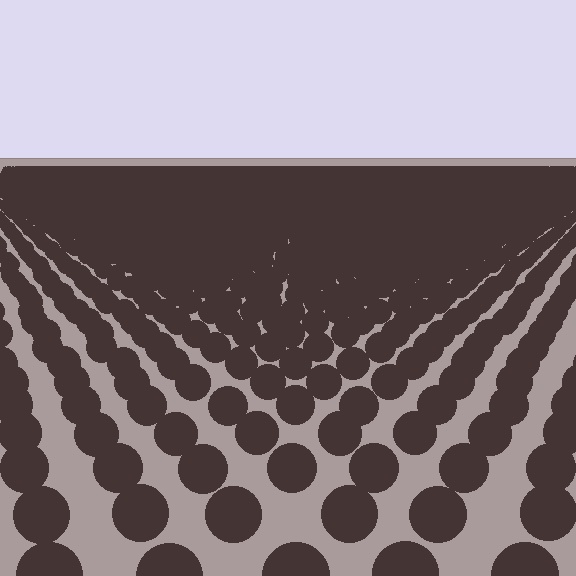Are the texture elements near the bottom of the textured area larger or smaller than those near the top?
Larger. Near the bottom, elements are closer to the viewer and appear at a bigger on-screen size.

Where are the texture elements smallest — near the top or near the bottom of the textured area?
Near the top.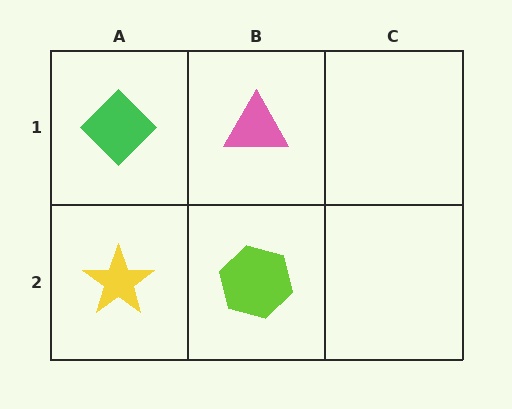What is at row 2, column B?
A lime hexagon.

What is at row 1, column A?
A green diamond.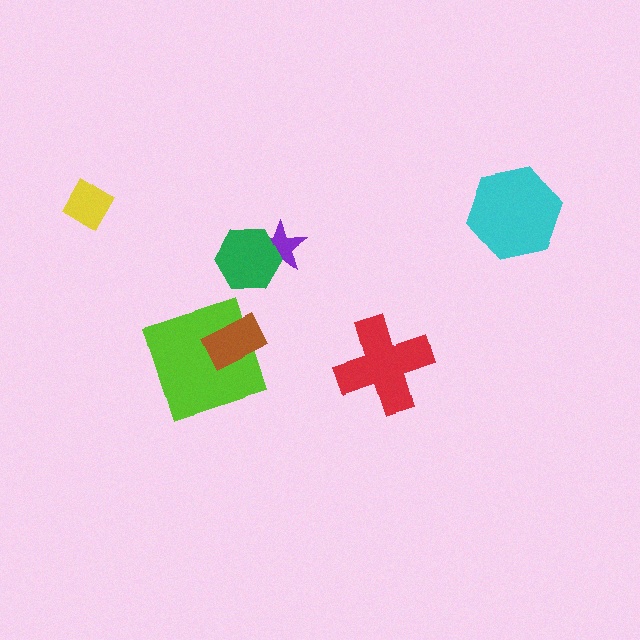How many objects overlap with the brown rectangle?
1 object overlaps with the brown rectangle.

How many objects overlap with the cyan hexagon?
0 objects overlap with the cyan hexagon.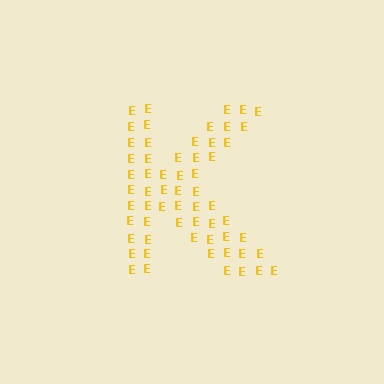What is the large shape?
The large shape is the letter K.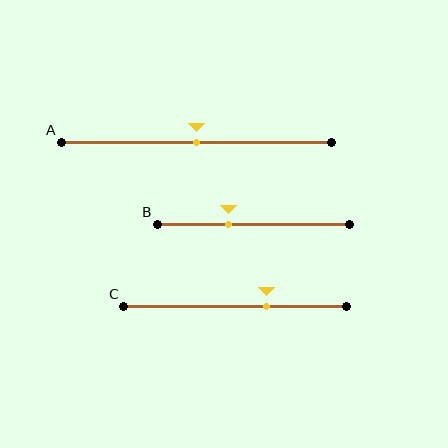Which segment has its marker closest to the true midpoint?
Segment A has its marker closest to the true midpoint.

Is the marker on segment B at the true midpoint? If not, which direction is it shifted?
No, the marker on segment B is shifted to the left by about 13% of the segment length.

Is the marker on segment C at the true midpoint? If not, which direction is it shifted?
No, the marker on segment C is shifted to the right by about 14% of the segment length.